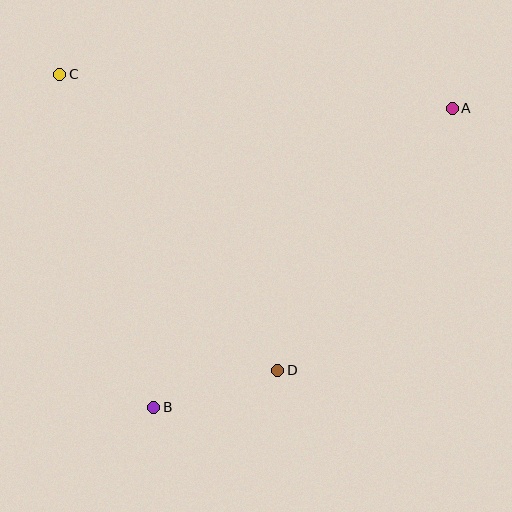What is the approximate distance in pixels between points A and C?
The distance between A and C is approximately 394 pixels.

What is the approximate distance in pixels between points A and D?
The distance between A and D is approximately 315 pixels.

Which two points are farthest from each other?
Points A and B are farthest from each other.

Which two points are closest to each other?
Points B and D are closest to each other.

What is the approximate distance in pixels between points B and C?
The distance between B and C is approximately 346 pixels.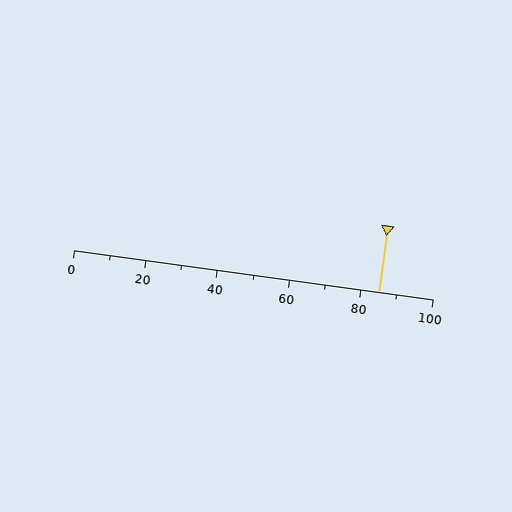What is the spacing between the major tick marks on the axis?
The major ticks are spaced 20 apart.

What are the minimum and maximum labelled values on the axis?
The axis runs from 0 to 100.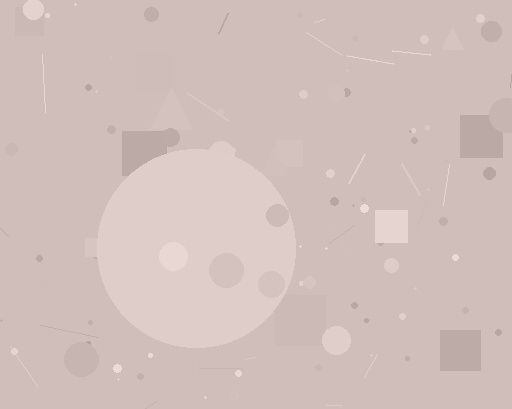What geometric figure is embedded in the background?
A circle is embedded in the background.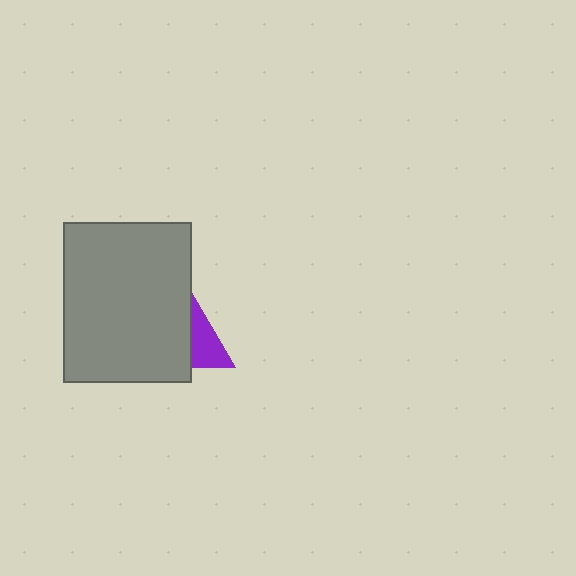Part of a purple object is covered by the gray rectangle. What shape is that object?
It is a triangle.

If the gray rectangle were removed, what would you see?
You would see the complete purple triangle.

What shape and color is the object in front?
The object in front is a gray rectangle.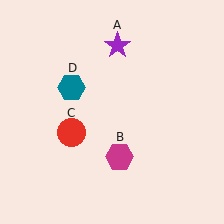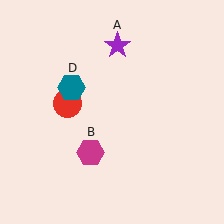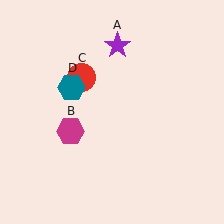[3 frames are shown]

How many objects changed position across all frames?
2 objects changed position: magenta hexagon (object B), red circle (object C).